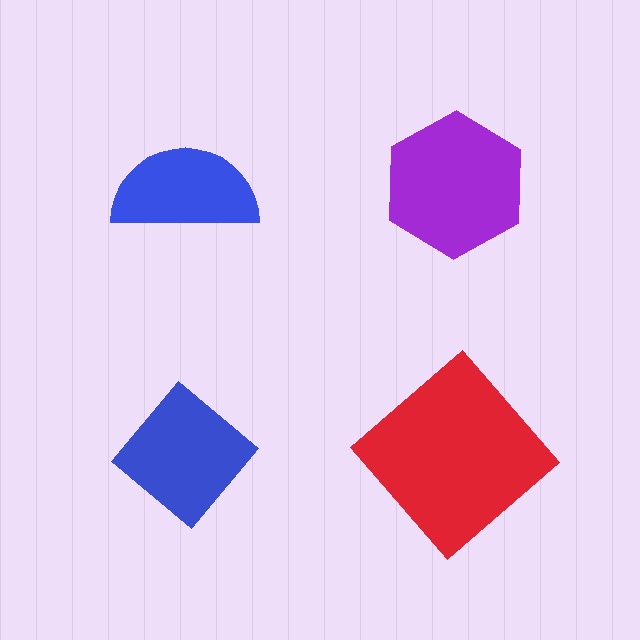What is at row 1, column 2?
A purple hexagon.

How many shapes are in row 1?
2 shapes.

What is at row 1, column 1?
A blue semicircle.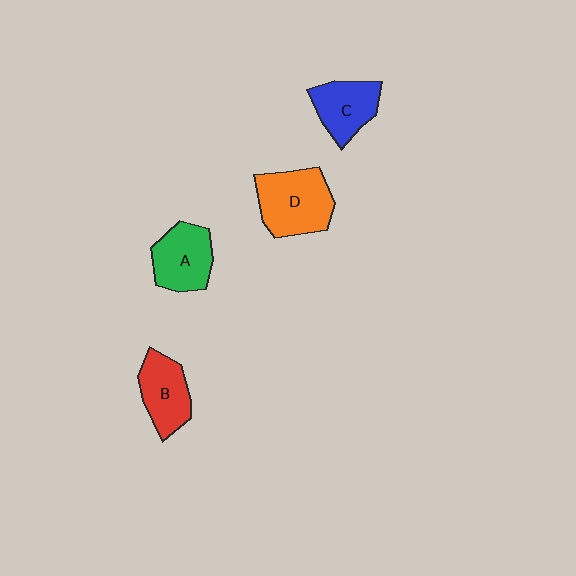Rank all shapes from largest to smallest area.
From largest to smallest: D (orange), A (green), B (red), C (blue).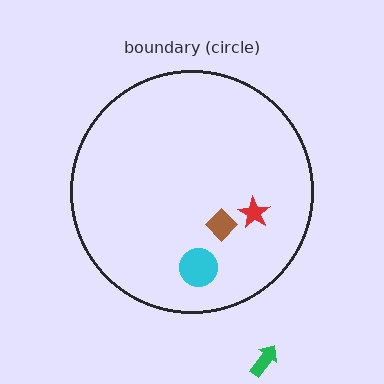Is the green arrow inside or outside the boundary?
Outside.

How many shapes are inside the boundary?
3 inside, 1 outside.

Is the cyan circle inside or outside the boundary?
Inside.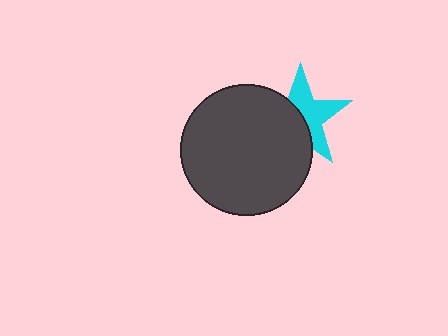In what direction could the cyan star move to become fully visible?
The cyan star could move toward the upper-right. That would shift it out from behind the dark gray circle entirely.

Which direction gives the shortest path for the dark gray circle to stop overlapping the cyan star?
Moving toward the lower-left gives the shortest separation.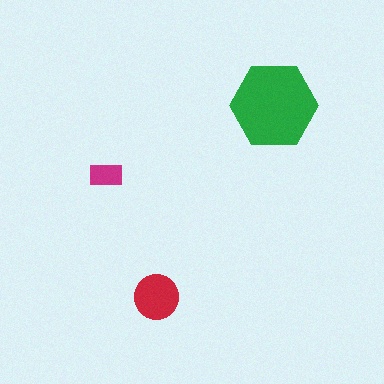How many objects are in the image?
There are 3 objects in the image.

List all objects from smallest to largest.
The magenta rectangle, the red circle, the green hexagon.